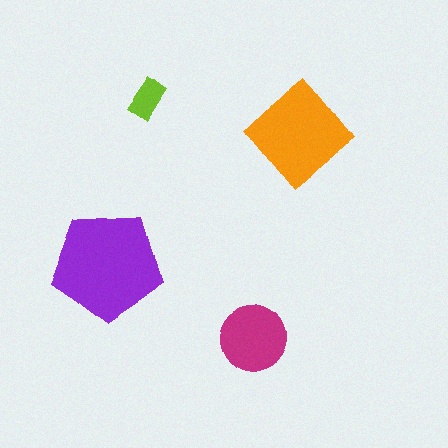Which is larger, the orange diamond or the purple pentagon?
The purple pentagon.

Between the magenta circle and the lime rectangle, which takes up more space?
The magenta circle.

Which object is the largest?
The purple pentagon.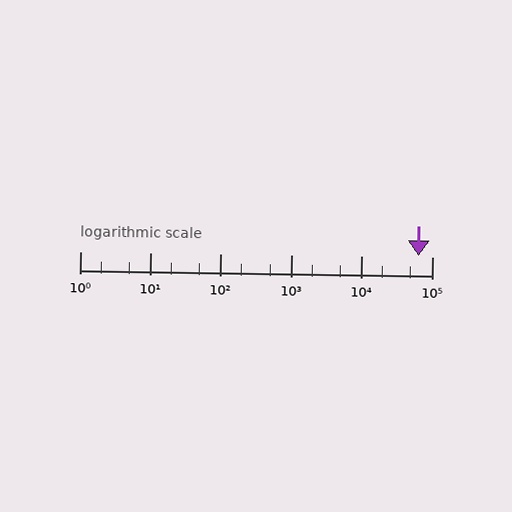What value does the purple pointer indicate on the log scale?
The pointer indicates approximately 64000.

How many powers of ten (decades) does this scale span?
The scale spans 5 decades, from 1 to 100000.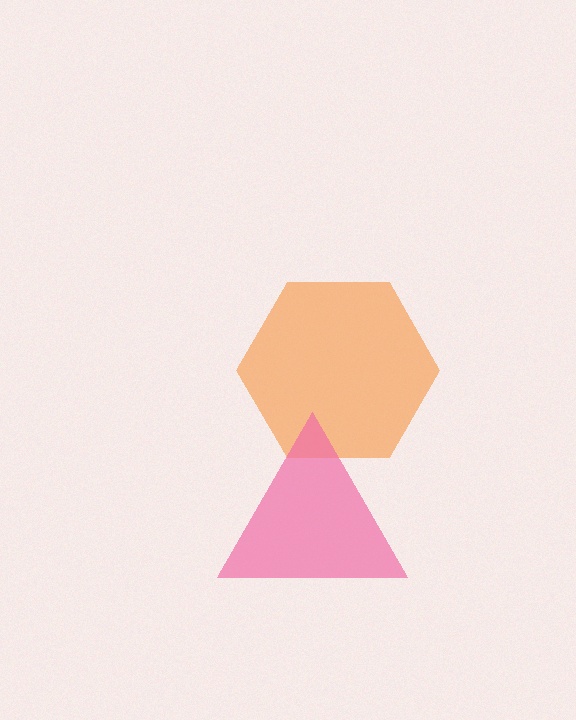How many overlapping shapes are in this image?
There are 2 overlapping shapes in the image.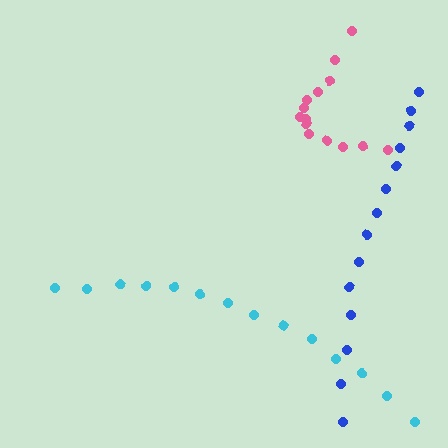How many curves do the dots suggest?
There are 3 distinct paths.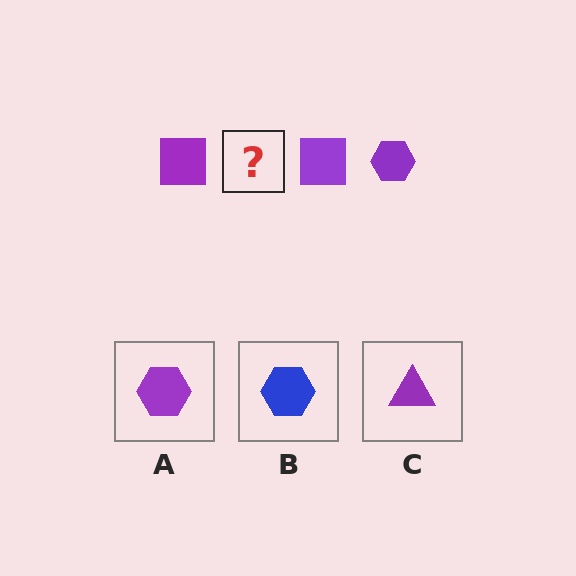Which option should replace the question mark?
Option A.